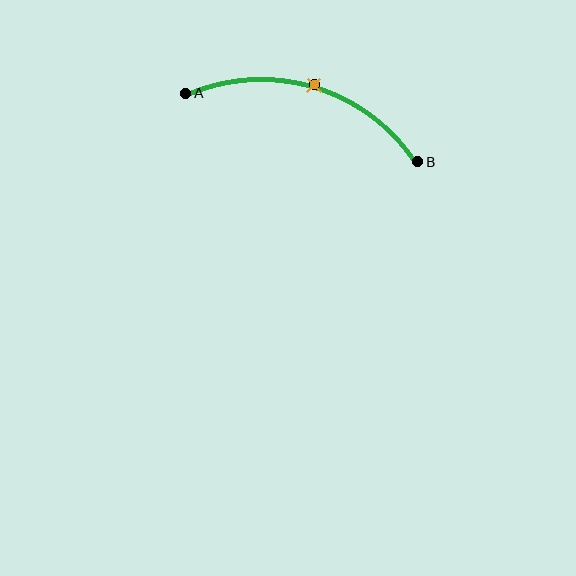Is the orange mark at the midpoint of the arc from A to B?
Yes. The orange mark lies on the arc at equal arc-length from both A and B — it is the arc midpoint.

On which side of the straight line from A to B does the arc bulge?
The arc bulges above the straight line connecting A and B.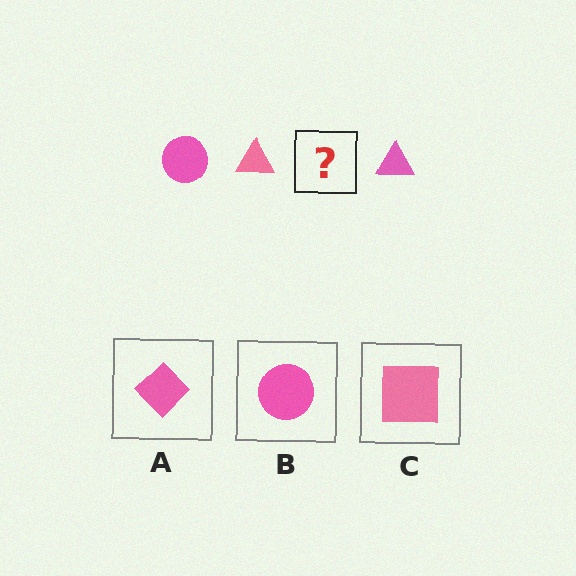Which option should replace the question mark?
Option B.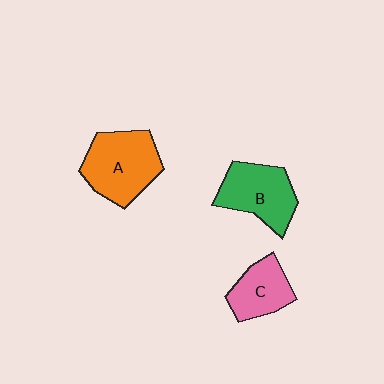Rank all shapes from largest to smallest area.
From largest to smallest: A (orange), B (green), C (pink).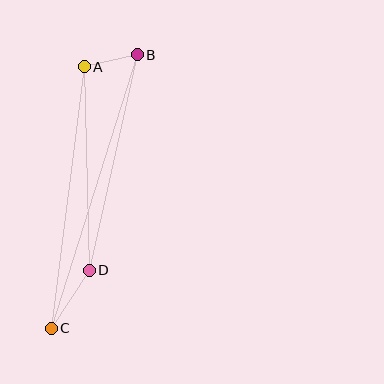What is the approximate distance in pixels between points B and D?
The distance between B and D is approximately 221 pixels.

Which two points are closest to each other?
Points A and B are closest to each other.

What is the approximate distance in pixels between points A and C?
The distance between A and C is approximately 263 pixels.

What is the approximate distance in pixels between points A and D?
The distance between A and D is approximately 203 pixels.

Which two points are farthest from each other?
Points B and C are farthest from each other.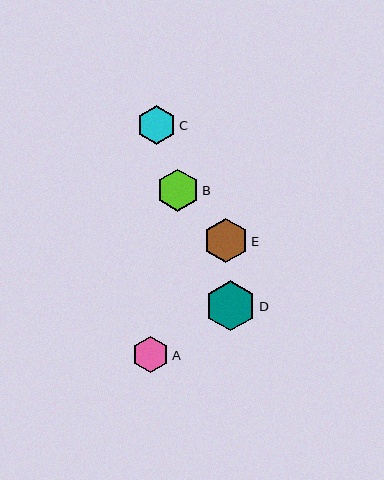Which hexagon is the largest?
Hexagon D is the largest with a size of approximately 50 pixels.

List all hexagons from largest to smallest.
From largest to smallest: D, E, B, C, A.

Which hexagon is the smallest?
Hexagon A is the smallest with a size of approximately 37 pixels.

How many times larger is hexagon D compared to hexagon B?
Hexagon D is approximately 1.2 times the size of hexagon B.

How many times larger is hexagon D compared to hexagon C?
Hexagon D is approximately 1.3 times the size of hexagon C.